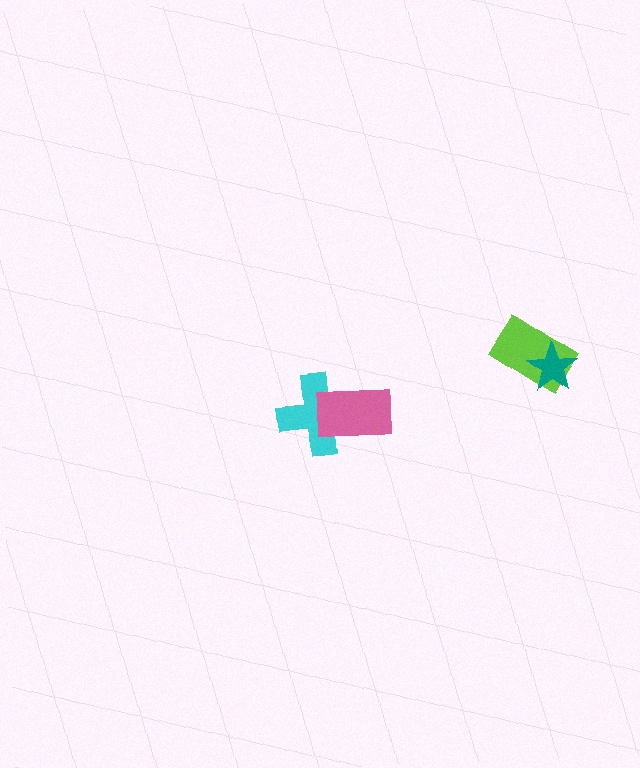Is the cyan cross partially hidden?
Yes, it is partially covered by another shape.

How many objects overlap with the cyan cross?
1 object overlaps with the cyan cross.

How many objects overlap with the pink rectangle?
1 object overlaps with the pink rectangle.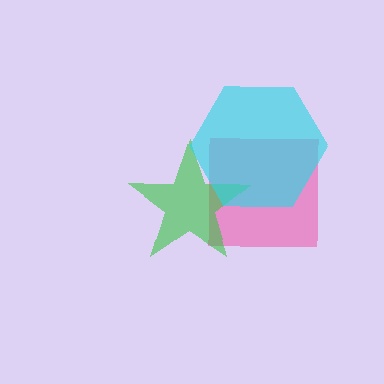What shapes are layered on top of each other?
The layered shapes are: a pink square, a green star, a cyan hexagon.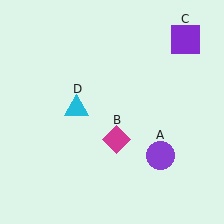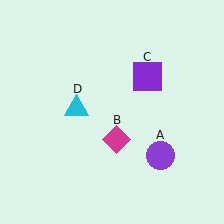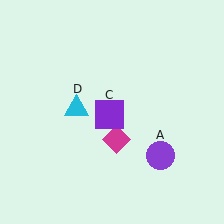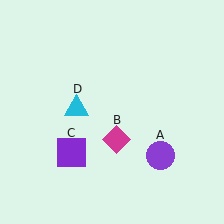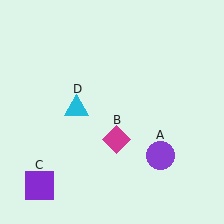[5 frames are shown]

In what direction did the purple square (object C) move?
The purple square (object C) moved down and to the left.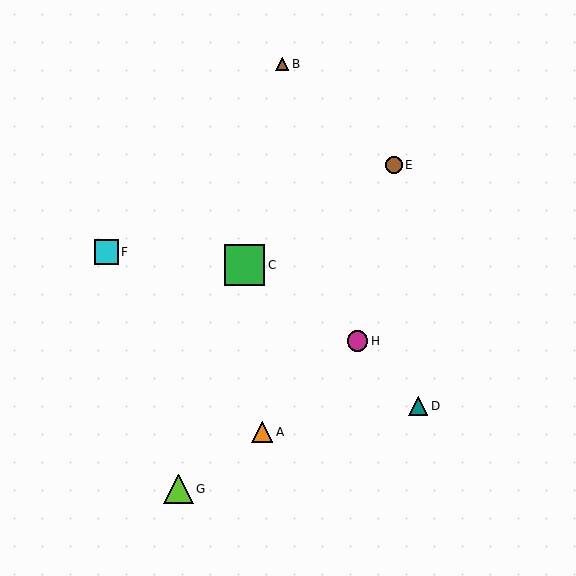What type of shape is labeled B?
Shape B is a brown triangle.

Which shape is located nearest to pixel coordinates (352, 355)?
The magenta circle (labeled H) at (357, 341) is nearest to that location.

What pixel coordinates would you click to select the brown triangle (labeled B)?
Click at (282, 64) to select the brown triangle B.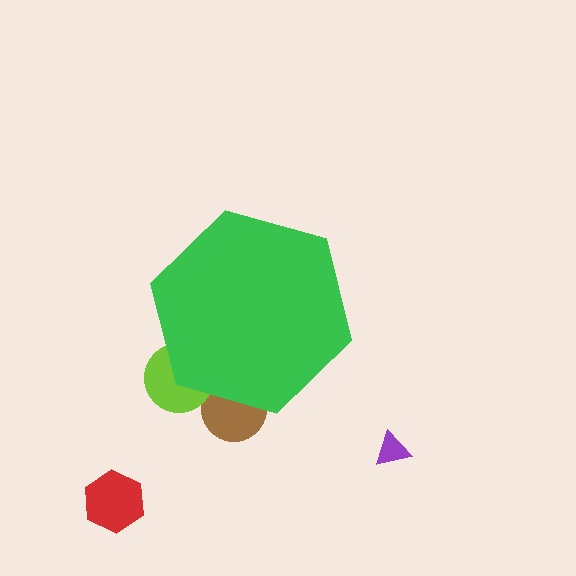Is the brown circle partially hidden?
Yes, the brown circle is partially hidden behind the green hexagon.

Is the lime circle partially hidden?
Yes, the lime circle is partially hidden behind the green hexagon.